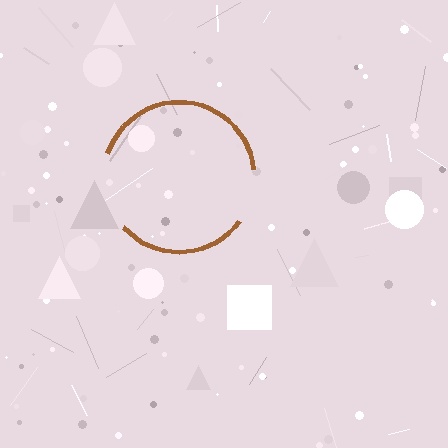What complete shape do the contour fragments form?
The contour fragments form a circle.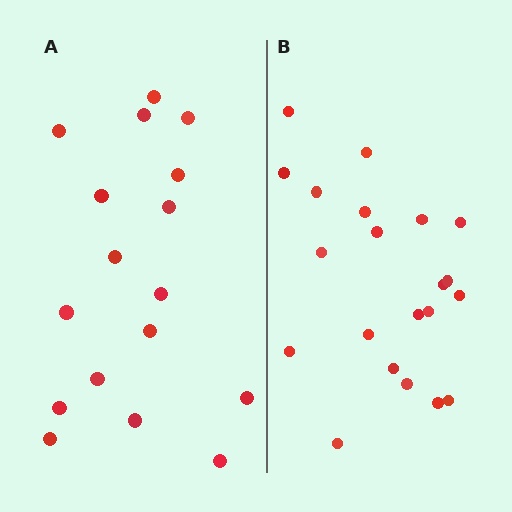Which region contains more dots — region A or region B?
Region B (the right region) has more dots.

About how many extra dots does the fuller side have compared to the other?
Region B has about 4 more dots than region A.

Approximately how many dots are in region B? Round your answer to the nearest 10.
About 20 dots. (The exact count is 21, which rounds to 20.)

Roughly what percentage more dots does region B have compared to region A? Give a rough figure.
About 25% more.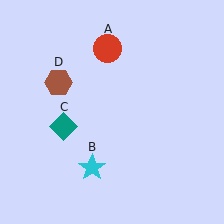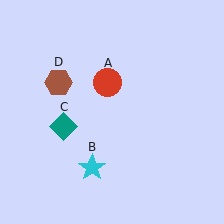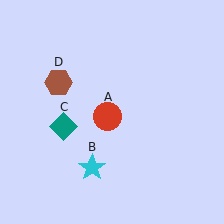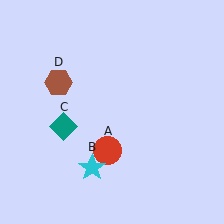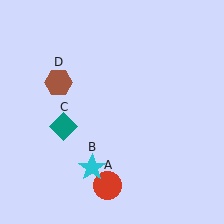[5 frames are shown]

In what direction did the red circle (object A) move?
The red circle (object A) moved down.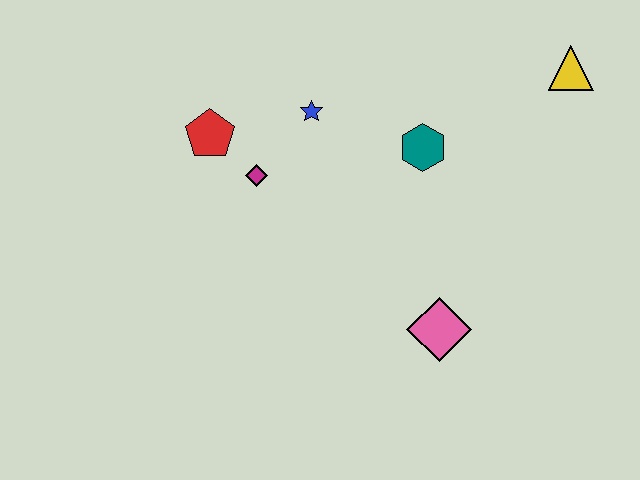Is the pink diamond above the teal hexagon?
No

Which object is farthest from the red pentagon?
The yellow triangle is farthest from the red pentagon.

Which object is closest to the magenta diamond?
The red pentagon is closest to the magenta diamond.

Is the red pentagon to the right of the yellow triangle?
No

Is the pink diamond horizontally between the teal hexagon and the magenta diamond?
No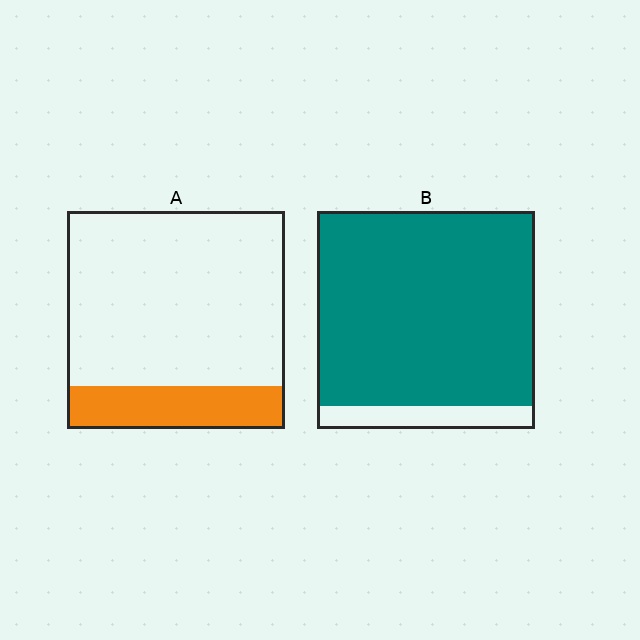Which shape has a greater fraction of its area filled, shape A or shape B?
Shape B.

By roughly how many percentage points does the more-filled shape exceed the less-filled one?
By roughly 70 percentage points (B over A).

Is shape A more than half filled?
No.